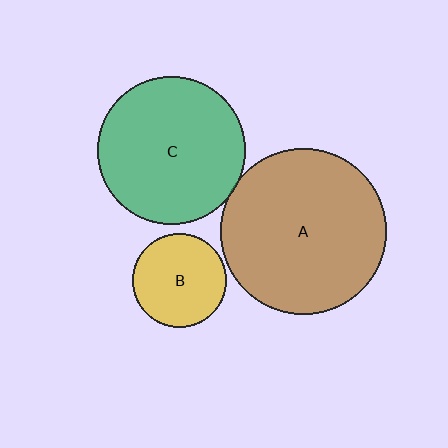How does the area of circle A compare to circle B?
Approximately 3.2 times.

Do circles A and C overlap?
Yes.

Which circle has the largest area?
Circle A (brown).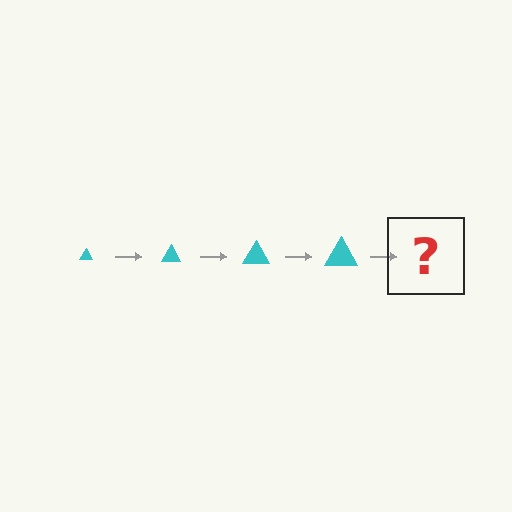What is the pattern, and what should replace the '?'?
The pattern is that the triangle gets progressively larger each step. The '?' should be a cyan triangle, larger than the previous one.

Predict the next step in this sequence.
The next step is a cyan triangle, larger than the previous one.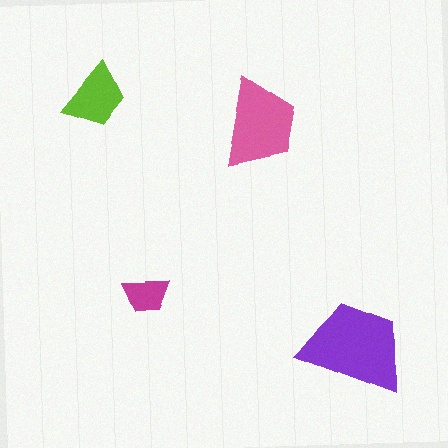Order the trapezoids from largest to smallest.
the purple one, the pink one, the lime one, the magenta one.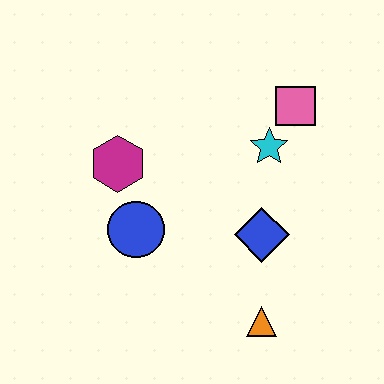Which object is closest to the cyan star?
The pink square is closest to the cyan star.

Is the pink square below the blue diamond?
No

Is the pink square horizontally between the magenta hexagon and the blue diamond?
No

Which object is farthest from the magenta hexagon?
The orange triangle is farthest from the magenta hexagon.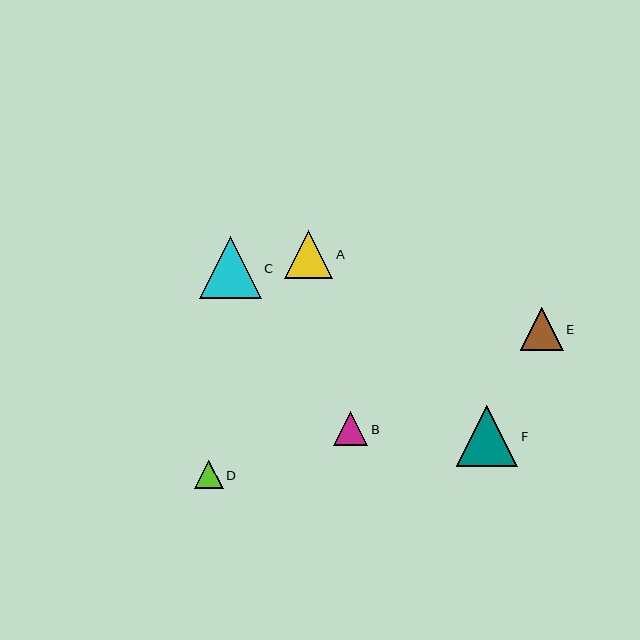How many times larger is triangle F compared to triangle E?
Triangle F is approximately 1.4 times the size of triangle E.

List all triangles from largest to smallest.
From largest to smallest: C, F, A, E, B, D.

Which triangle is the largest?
Triangle C is the largest with a size of approximately 62 pixels.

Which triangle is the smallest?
Triangle D is the smallest with a size of approximately 29 pixels.